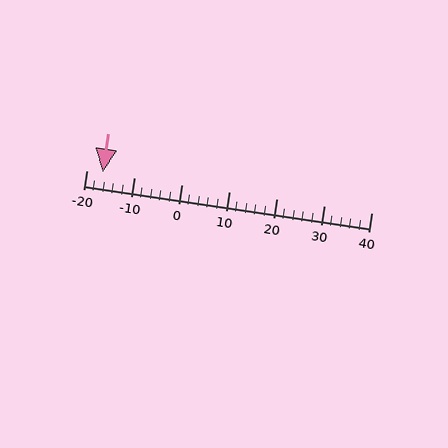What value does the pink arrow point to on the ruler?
The pink arrow points to approximately -16.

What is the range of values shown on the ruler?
The ruler shows values from -20 to 40.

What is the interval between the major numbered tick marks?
The major tick marks are spaced 10 units apart.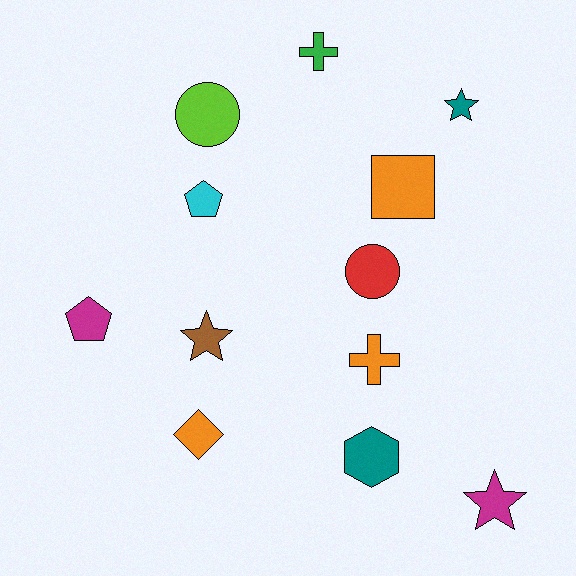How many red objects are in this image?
There is 1 red object.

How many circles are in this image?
There are 2 circles.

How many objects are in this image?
There are 12 objects.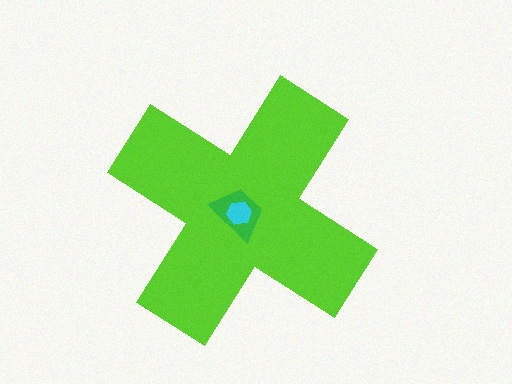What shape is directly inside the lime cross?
The green trapezoid.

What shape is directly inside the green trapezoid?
The cyan hexagon.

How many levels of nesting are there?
3.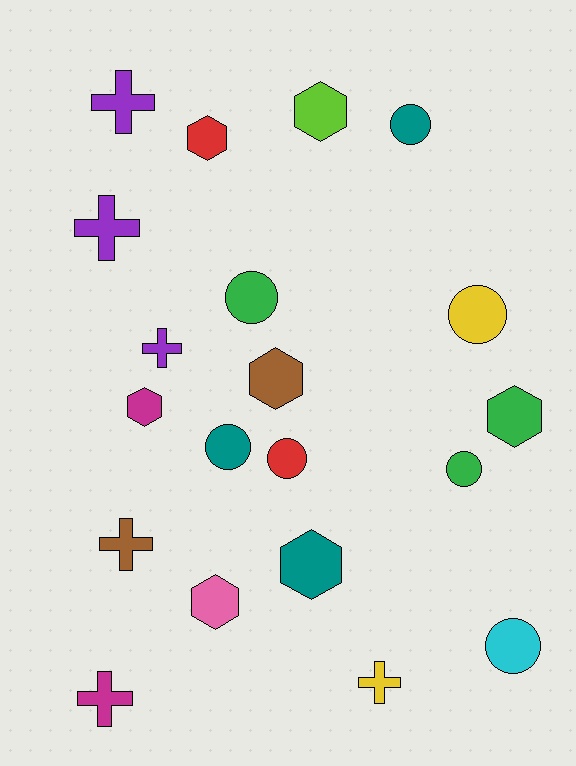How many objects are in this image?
There are 20 objects.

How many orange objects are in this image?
There are no orange objects.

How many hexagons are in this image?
There are 7 hexagons.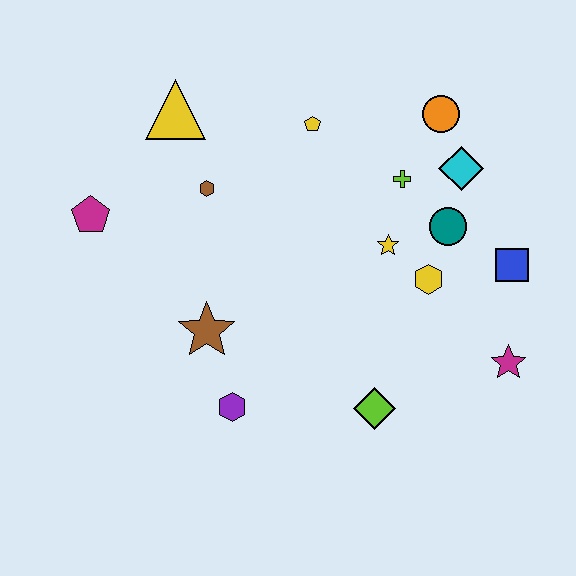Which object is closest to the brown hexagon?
The yellow triangle is closest to the brown hexagon.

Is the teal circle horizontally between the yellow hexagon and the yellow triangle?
No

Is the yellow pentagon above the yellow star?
Yes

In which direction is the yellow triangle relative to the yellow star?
The yellow triangle is to the left of the yellow star.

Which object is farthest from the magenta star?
The magenta pentagon is farthest from the magenta star.